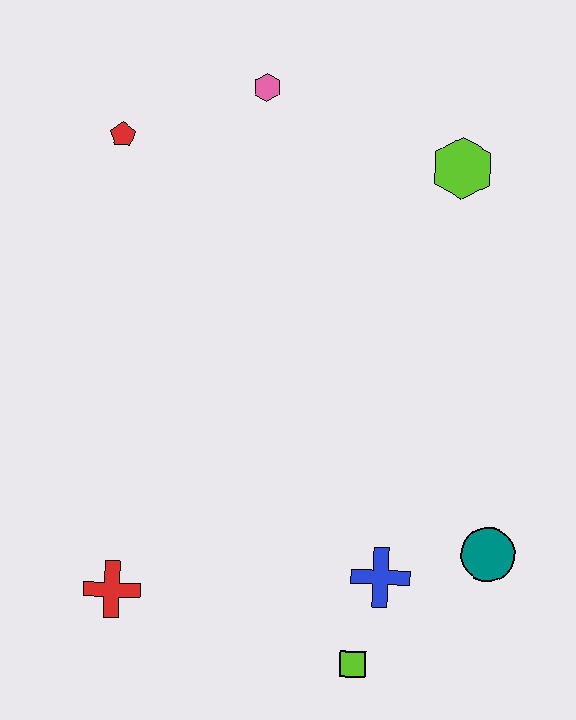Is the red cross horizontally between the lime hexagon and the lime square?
No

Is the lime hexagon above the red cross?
Yes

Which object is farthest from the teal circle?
The red pentagon is farthest from the teal circle.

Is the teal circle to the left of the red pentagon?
No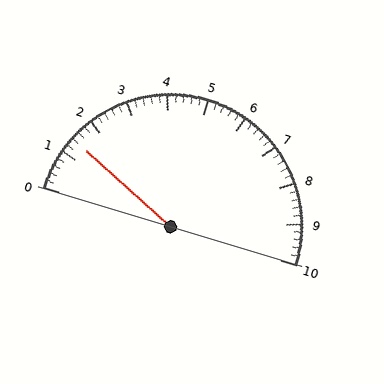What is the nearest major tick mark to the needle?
The nearest major tick mark is 1.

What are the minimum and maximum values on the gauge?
The gauge ranges from 0 to 10.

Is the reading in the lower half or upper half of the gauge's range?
The reading is in the lower half of the range (0 to 10).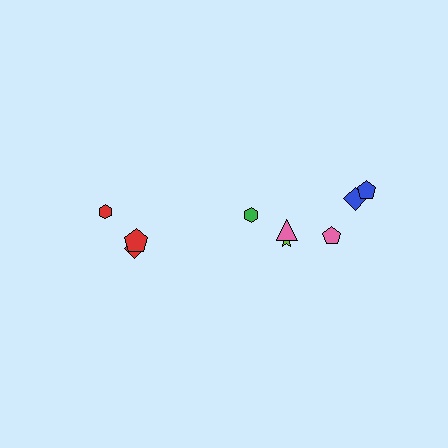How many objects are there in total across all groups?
There are 9 objects.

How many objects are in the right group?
There are 6 objects.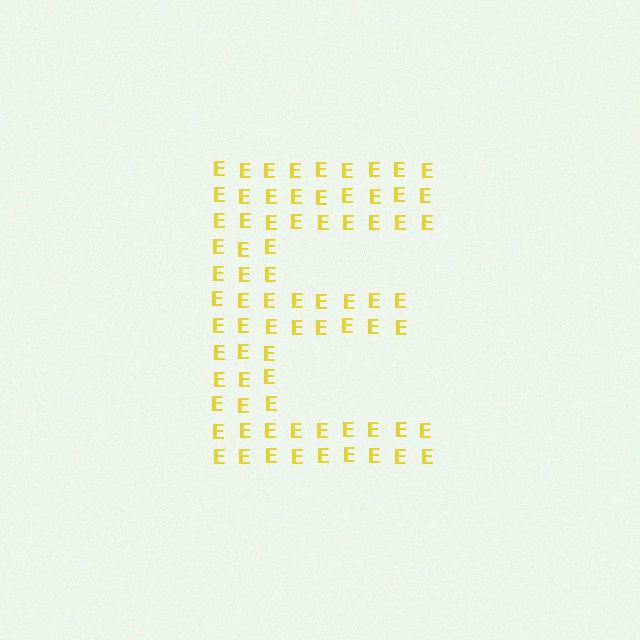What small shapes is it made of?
It is made of small letter E's.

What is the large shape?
The large shape is the letter E.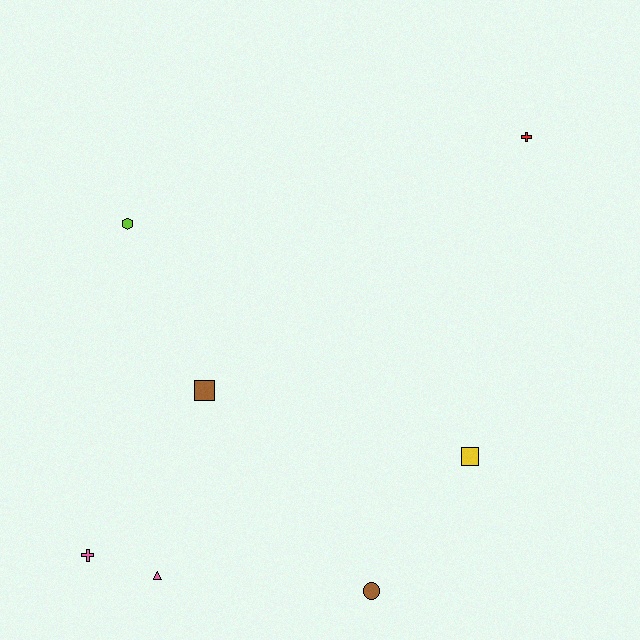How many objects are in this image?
There are 7 objects.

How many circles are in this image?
There is 1 circle.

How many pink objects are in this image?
There are 2 pink objects.